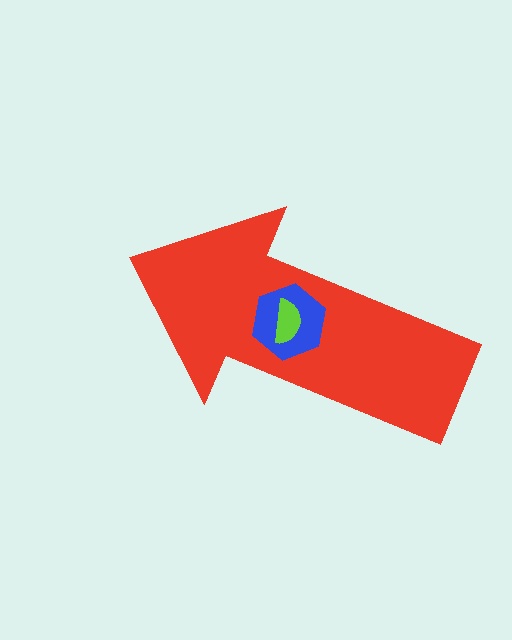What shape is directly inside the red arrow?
The blue hexagon.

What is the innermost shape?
The lime semicircle.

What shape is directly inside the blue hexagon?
The lime semicircle.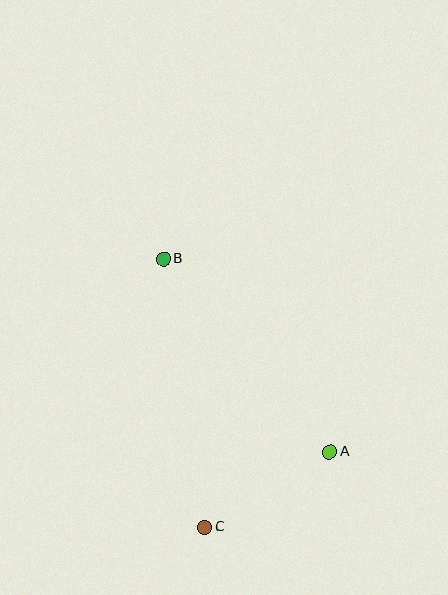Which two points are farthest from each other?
Points B and C are farthest from each other.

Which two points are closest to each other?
Points A and C are closest to each other.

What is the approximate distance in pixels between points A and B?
The distance between A and B is approximately 254 pixels.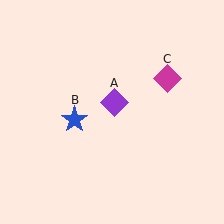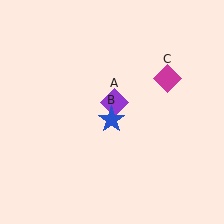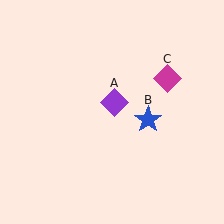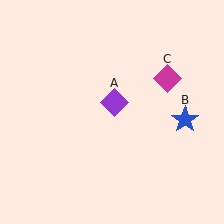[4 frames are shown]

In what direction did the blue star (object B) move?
The blue star (object B) moved right.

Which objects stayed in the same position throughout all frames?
Purple diamond (object A) and magenta diamond (object C) remained stationary.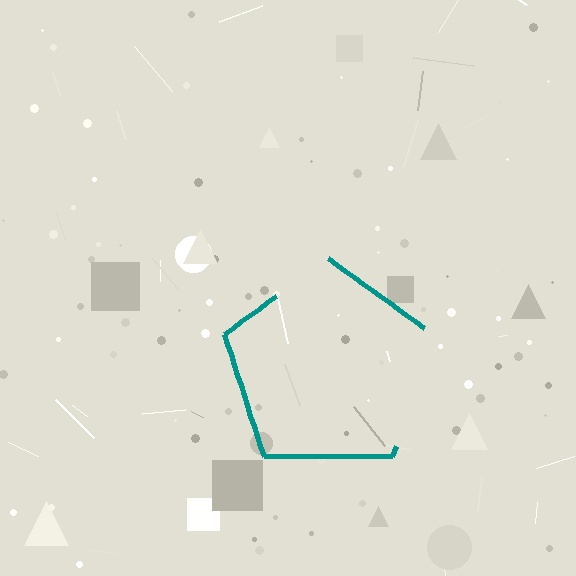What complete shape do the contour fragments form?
The contour fragments form a pentagon.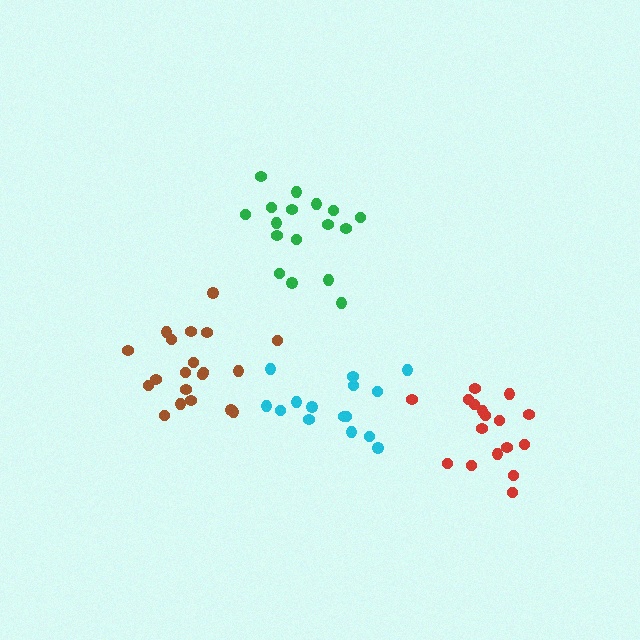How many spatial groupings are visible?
There are 4 spatial groupings.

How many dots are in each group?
Group 1: 15 dots, Group 2: 17 dots, Group 3: 20 dots, Group 4: 17 dots (69 total).